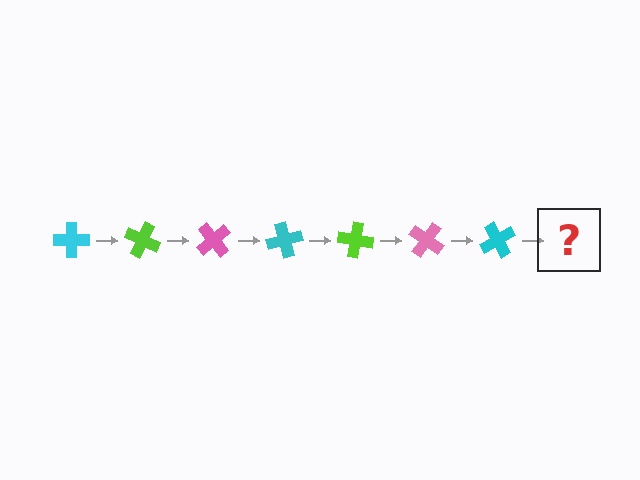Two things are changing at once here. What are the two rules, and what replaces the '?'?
The two rules are that it rotates 25 degrees each step and the color cycles through cyan, lime, and pink. The '?' should be a lime cross, rotated 175 degrees from the start.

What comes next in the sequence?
The next element should be a lime cross, rotated 175 degrees from the start.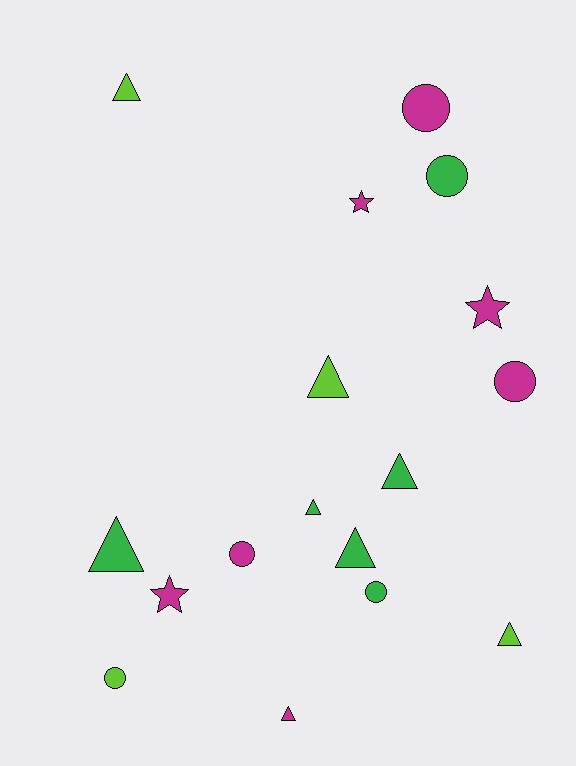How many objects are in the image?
There are 17 objects.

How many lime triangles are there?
There are 3 lime triangles.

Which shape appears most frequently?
Triangle, with 8 objects.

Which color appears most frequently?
Magenta, with 7 objects.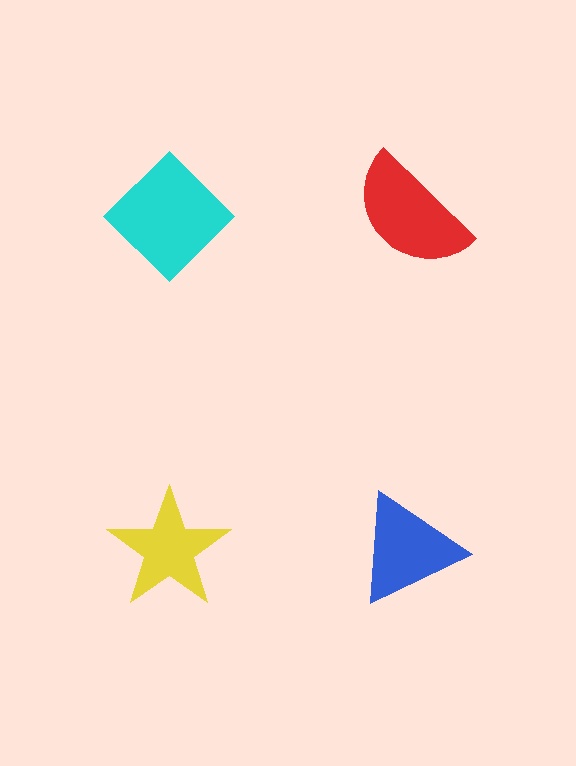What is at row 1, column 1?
A cyan diamond.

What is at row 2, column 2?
A blue triangle.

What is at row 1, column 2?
A red semicircle.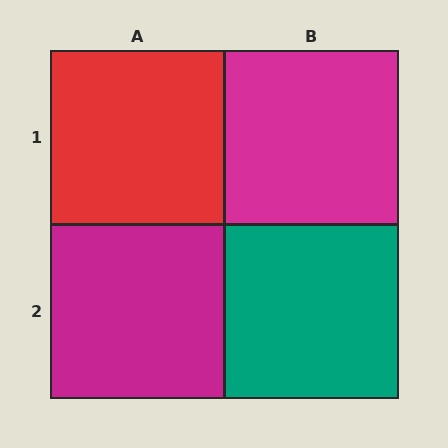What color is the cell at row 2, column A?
Magenta.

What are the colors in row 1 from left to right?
Red, magenta.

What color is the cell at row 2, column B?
Teal.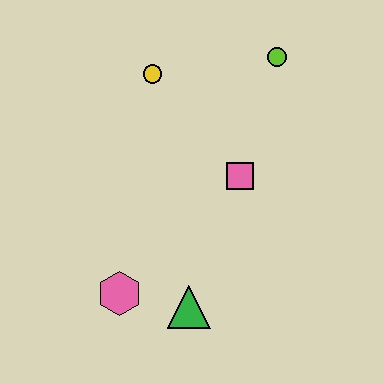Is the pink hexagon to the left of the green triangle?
Yes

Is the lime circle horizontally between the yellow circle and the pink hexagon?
No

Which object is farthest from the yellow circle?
The green triangle is farthest from the yellow circle.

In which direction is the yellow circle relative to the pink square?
The yellow circle is above the pink square.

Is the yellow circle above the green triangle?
Yes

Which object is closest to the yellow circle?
The lime circle is closest to the yellow circle.